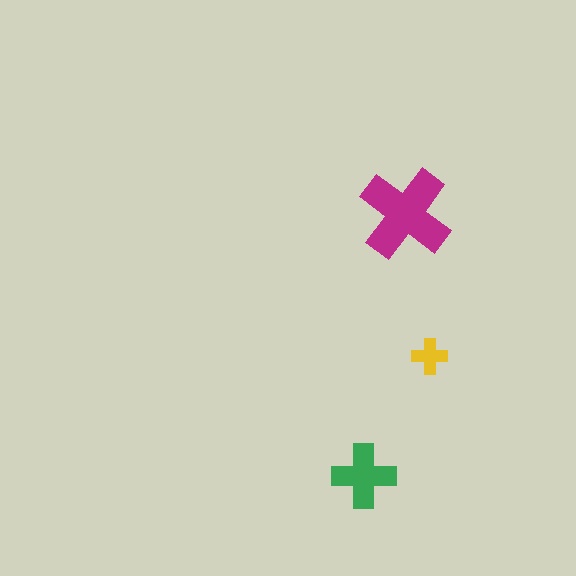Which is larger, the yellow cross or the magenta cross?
The magenta one.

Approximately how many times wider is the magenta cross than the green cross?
About 1.5 times wider.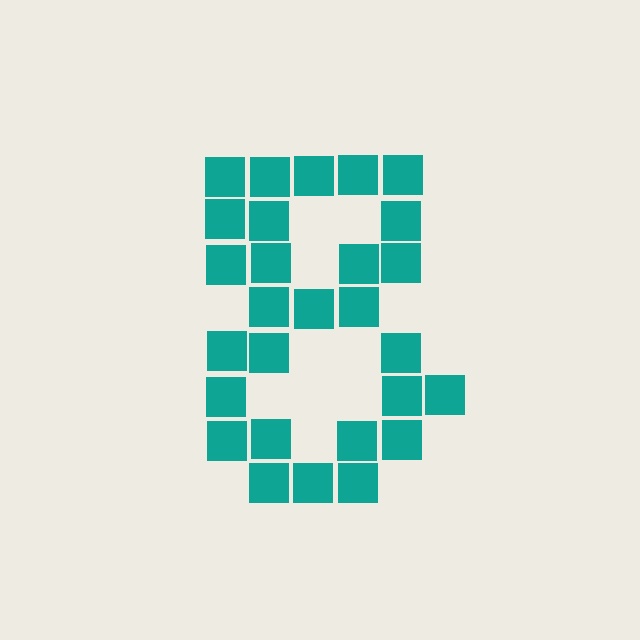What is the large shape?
The large shape is the digit 8.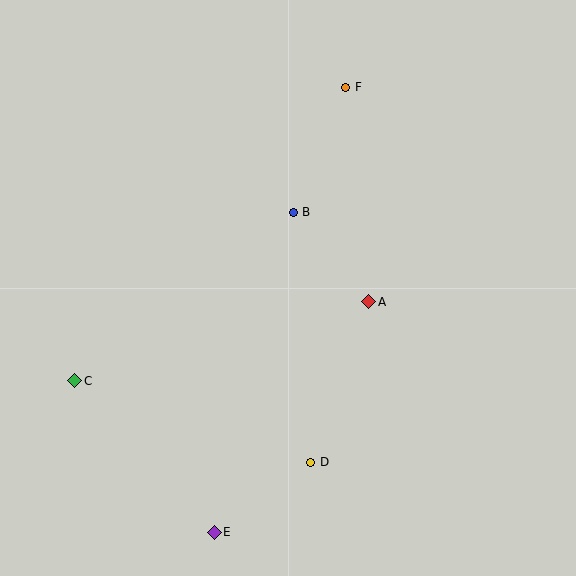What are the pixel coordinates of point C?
Point C is at (75, 381).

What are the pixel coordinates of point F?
Point F is at (346, 87).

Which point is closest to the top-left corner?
Point F is closest to the top-left corner.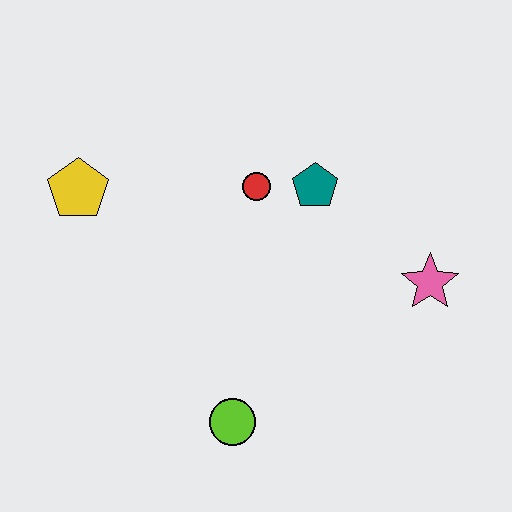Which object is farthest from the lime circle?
The yellow pentagon is farthest from the lime circle.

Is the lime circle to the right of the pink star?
No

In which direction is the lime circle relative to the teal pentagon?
The lime circle is below the teal pentagon.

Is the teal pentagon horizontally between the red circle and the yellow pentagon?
No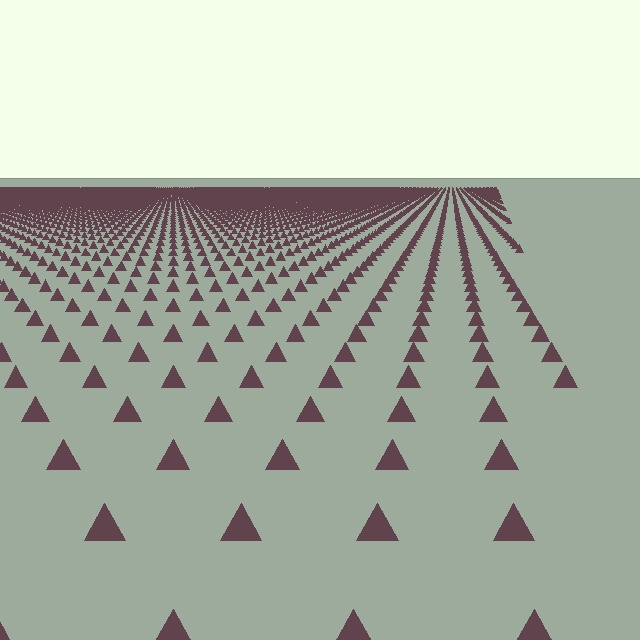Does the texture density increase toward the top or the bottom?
Density increases toward the top.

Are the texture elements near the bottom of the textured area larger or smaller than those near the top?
Larger. Near the bottom, elements are closer to the viewer and appear at a bigger on-screen size.